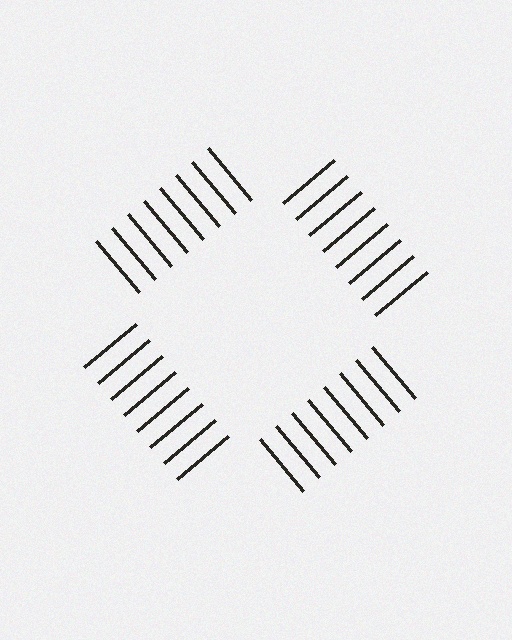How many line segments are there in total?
32 — 8 along each of the 4 edges.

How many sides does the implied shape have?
4 sides — the line-ends trace a square.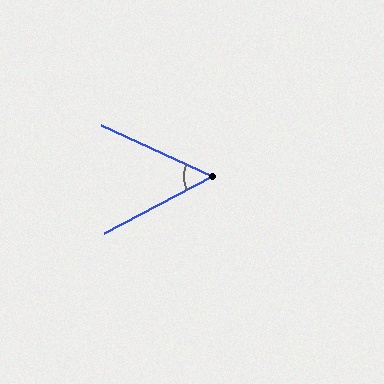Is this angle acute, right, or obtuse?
It is acute.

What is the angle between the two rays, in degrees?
Approximately 53 degrees.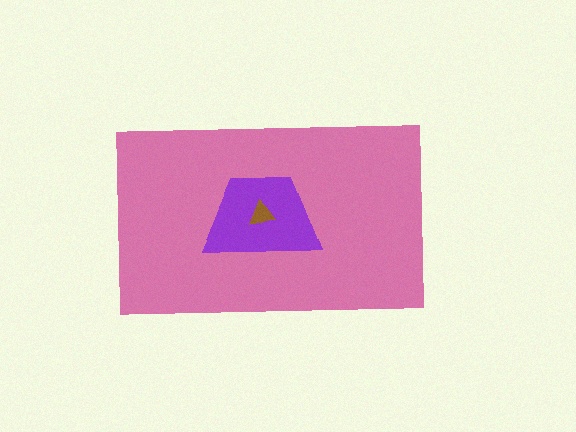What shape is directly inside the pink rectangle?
The purple trapezoid.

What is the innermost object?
The brown triangle.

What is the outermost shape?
The pink rectangle.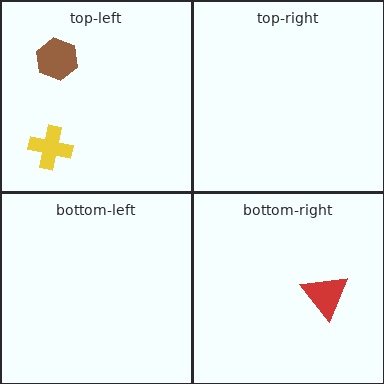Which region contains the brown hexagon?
The top-left region.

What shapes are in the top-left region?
The yellow cross, the brown hexagon.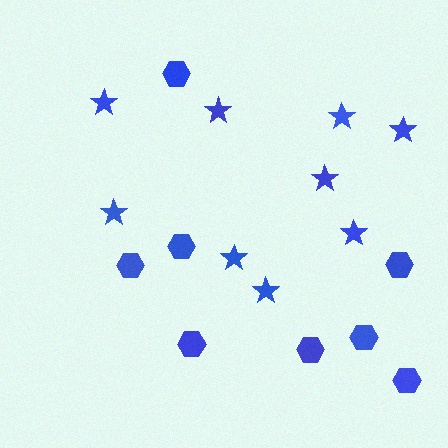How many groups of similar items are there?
There are 2 groups: one group of stars (9) and one group of hexagons (8).